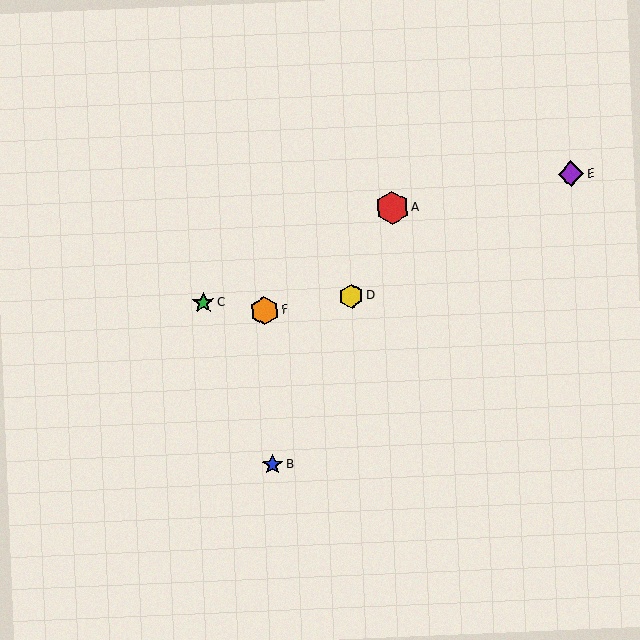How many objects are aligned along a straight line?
3 objects (A, B, D) are aligned along a straight line.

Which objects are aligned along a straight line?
Objects A, B, D are aligned along a straight line.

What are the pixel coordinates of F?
Object F is at (264, 311).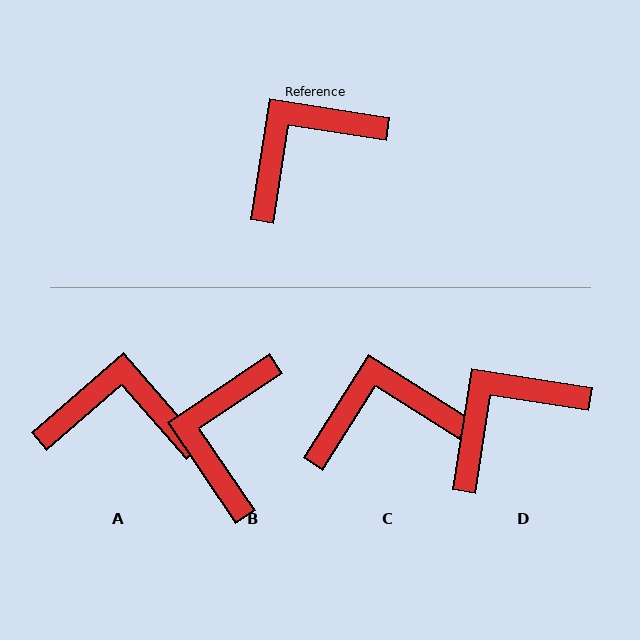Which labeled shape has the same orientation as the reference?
D.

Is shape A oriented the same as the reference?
No, it is off by about 40 degrees.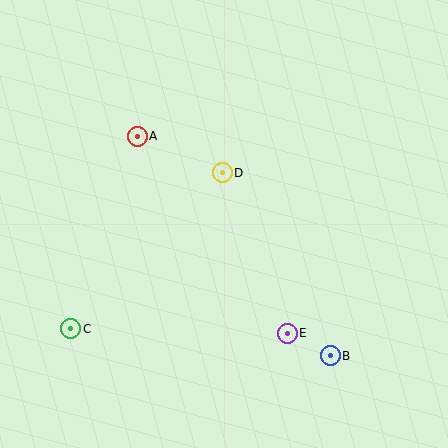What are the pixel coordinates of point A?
Point A is at (137, 136).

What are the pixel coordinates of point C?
Point C is at (71, 329).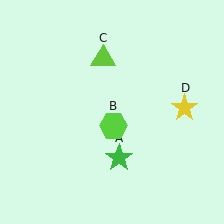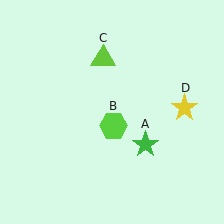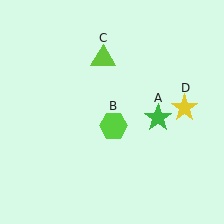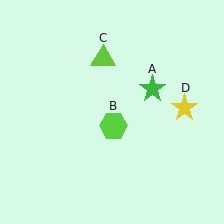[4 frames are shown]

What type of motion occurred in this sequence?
The green star (object A) rotated counterclockwise around the center of the scene.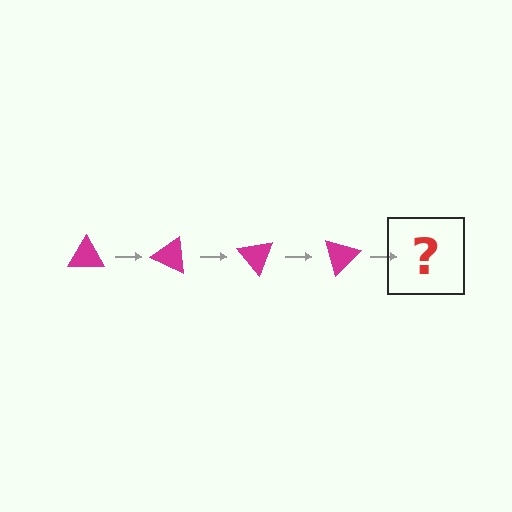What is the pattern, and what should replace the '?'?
The pattern is that the triangle rotates 25 degrees each step. The '?' should be a magenta triangle rotated 100 degrees.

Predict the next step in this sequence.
The next step is a magenta triangle rotated 100 degrees.